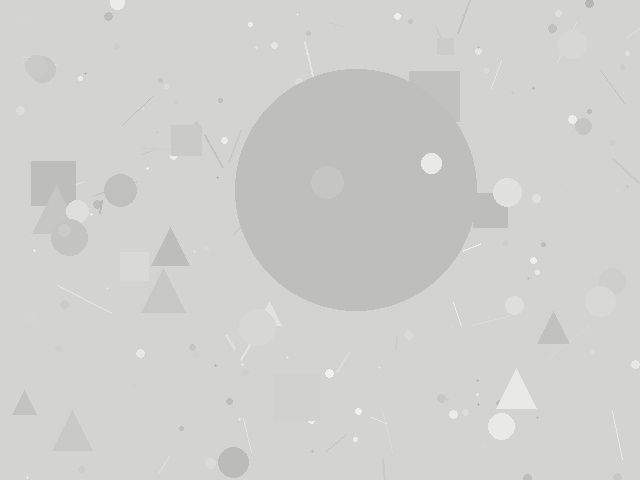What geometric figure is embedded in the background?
A circle is embedded in the background.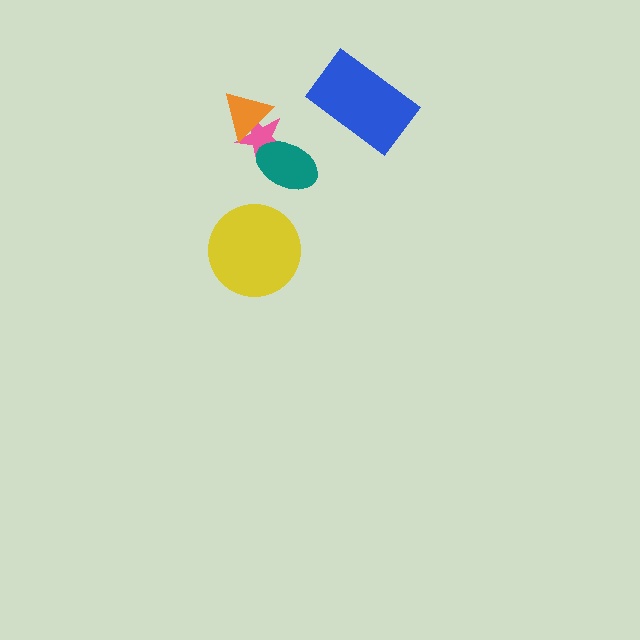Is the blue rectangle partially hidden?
No, no other shape covers it.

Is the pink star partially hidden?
Yes, it is partially covered by another shape.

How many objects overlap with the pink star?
2 objects overlap with the pink star.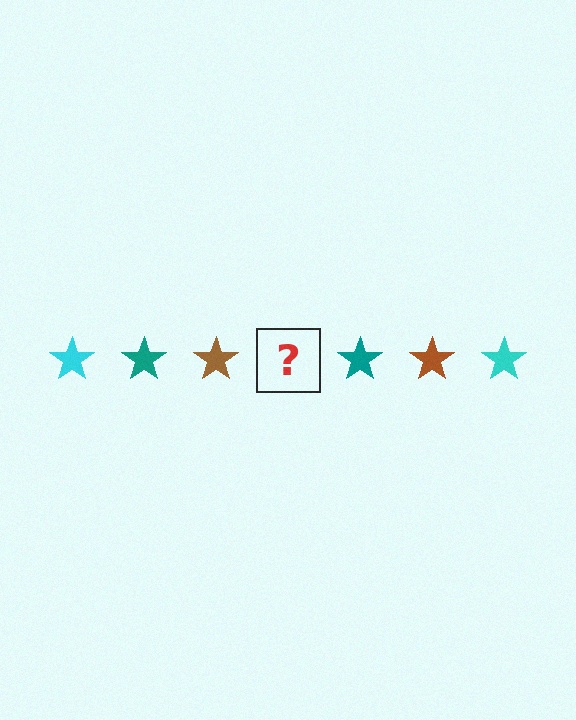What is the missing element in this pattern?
The missing element is a cyan star.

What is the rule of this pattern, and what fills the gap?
The rule is that the pattern cycles through cyan, teal, brown stars. The gap should be filled with a cyan star.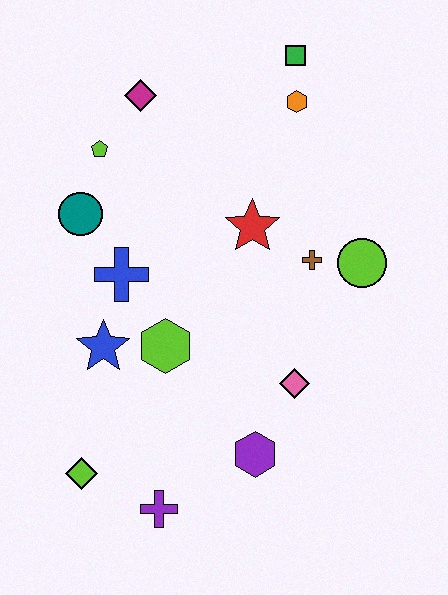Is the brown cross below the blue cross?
No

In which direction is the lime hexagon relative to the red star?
The lime hexagon is below the red star.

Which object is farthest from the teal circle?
The purple cross is farthest from the teal circle.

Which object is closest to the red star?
The brown cross is closest to the red star.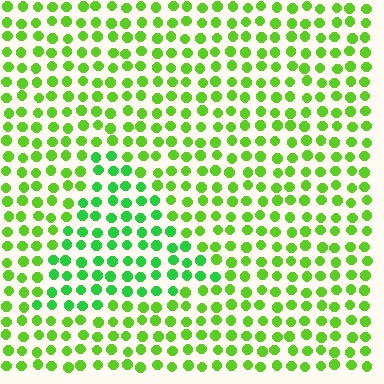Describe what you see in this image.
The image is filled with small lime elements in a uniform arrangement. A triangle-shaped region is visible where the elements are tinted to a slightly different hue, forming a subtle color boundary.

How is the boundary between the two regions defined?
The boundary is defined purely by a slight shift in hue (about 28 degrees). Spacing, size, and orientation are identical on both sides.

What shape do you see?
I see a triangle.